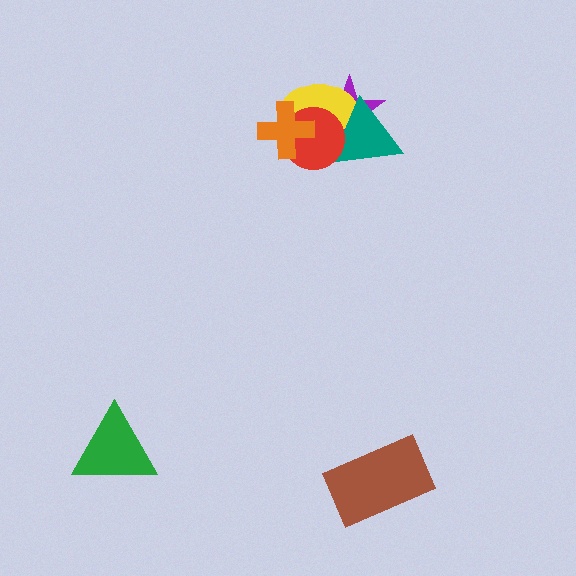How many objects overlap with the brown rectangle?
0 objects overlap with the brown rectangle.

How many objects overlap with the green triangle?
0 objects overlap with the green triangle.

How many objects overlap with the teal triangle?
3 objects overlap with the teal triangle.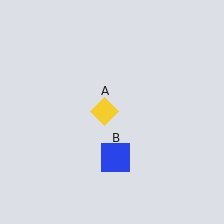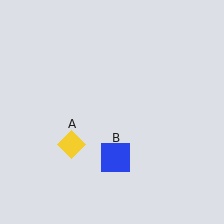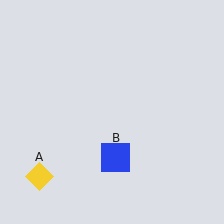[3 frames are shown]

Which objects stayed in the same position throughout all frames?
Blue square (object B) remained stationary.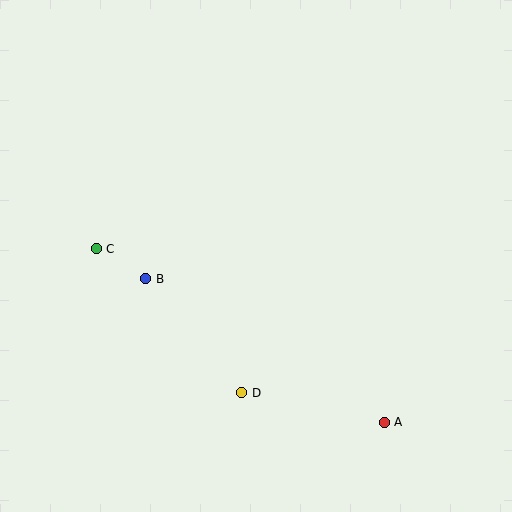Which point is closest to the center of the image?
Point B at (146, 279) is closest to the center.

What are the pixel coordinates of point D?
Point D is at (242, 393).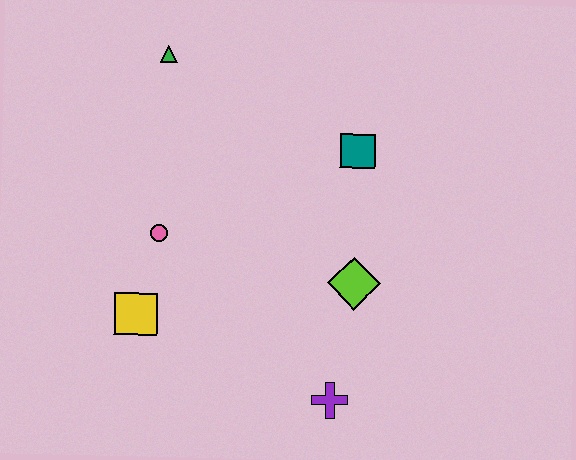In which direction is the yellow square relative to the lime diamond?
The yellow square is to the left of the lime diamond.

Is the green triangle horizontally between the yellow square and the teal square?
Yes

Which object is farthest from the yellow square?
The teal square is farthest from the yellow square.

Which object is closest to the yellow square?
The pink circle is closest to the yellow square.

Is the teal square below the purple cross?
No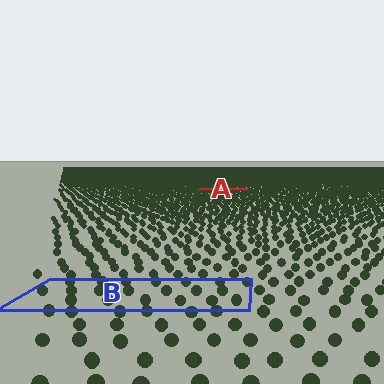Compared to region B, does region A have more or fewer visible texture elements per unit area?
Region A has more texture elements per unit area — they are packed more densely because it is farther away.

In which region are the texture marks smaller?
The texture marks are smaller in region A, because it is farther away.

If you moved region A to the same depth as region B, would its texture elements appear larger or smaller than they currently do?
They would appear larger. At a closer depth, the same texture elements are projected at a bigger on-screen size.